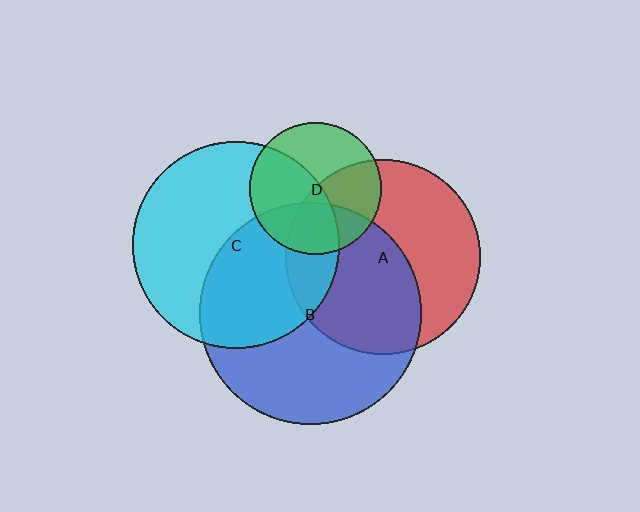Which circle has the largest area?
Circle B (blue).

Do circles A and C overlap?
Yes.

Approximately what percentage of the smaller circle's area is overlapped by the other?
Approximately 15%.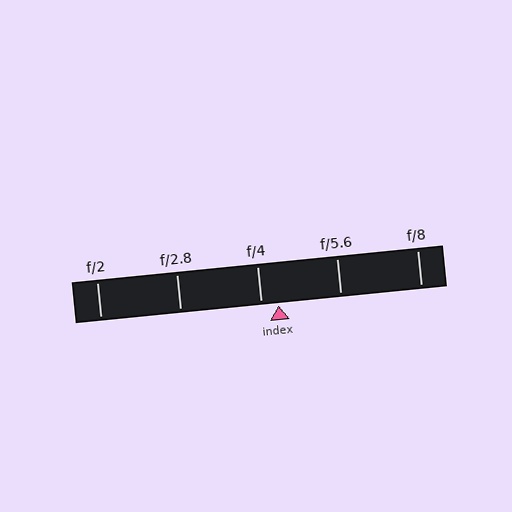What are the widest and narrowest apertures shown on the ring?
The widest aperture shown is f/2 and the narrowest is f/8.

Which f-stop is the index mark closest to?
The index mark is closest to f/4.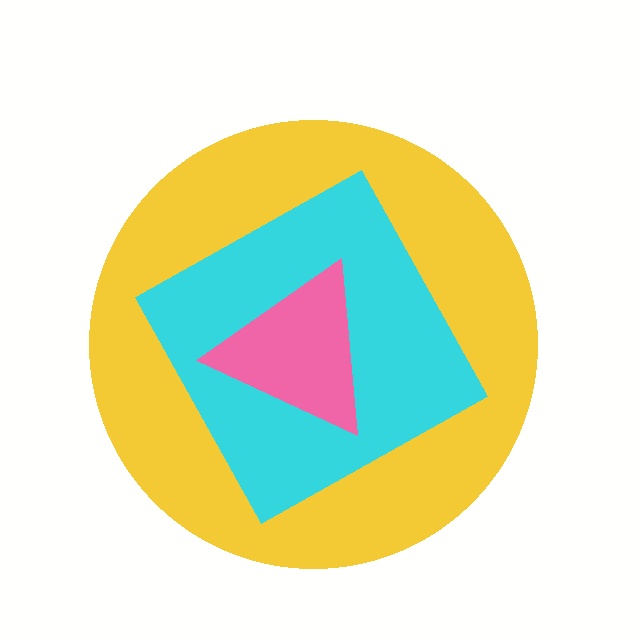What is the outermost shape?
The yellow circle.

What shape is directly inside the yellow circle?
The cyan diamond.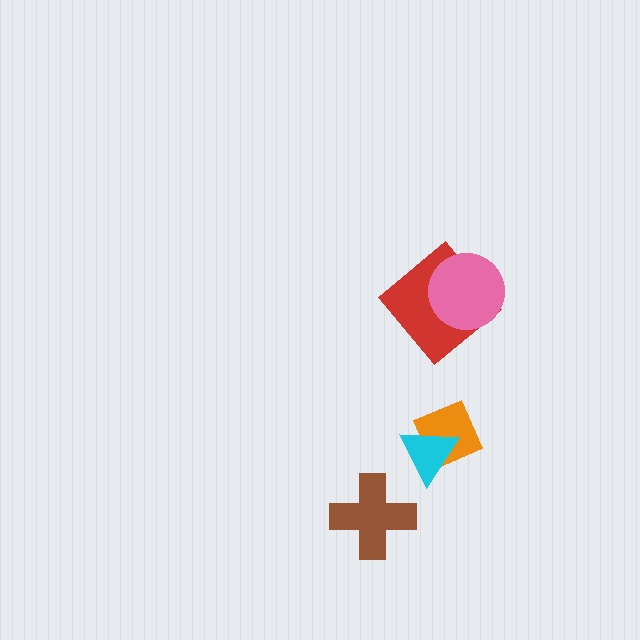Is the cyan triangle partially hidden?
No, no other shape covers it.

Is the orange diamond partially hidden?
Yes, it is partially covered by another shape.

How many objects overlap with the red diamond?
1 object overlaps with the red diamond.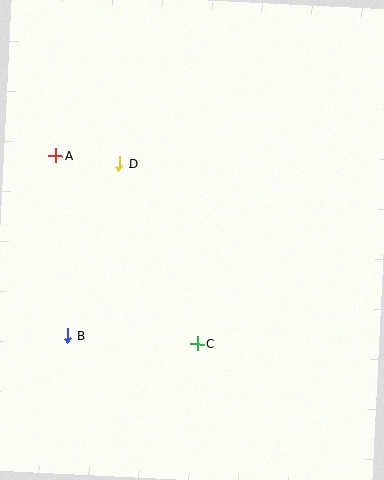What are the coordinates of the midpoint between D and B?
The midpoint between D and B is at (94, 249).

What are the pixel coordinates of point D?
Point D is at (119, 164).